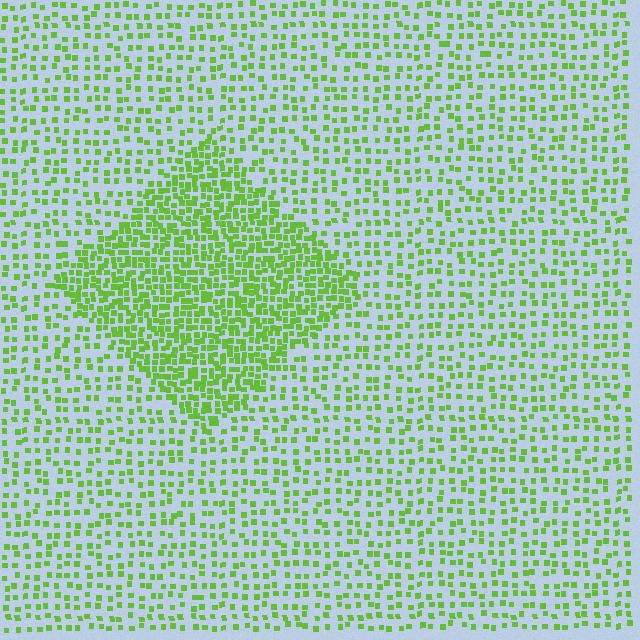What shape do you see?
I see a diamond.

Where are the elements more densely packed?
The elements are more densely packed inside the diamond boundary.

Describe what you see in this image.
The image contains small lime elements arranged at two different densities. A diamond-shaped region is visible where the elements are more densely packed than the surrounding area.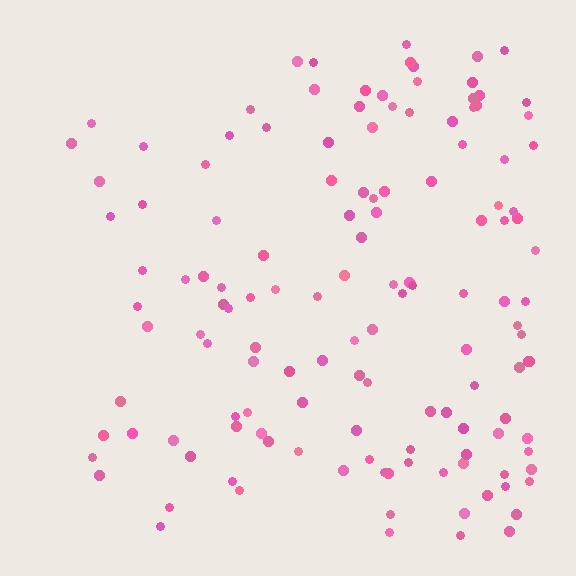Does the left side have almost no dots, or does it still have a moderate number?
Still a moderate number, just noticeably fewer than the right.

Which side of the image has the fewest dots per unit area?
The left.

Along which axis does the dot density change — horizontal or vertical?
Horizontal.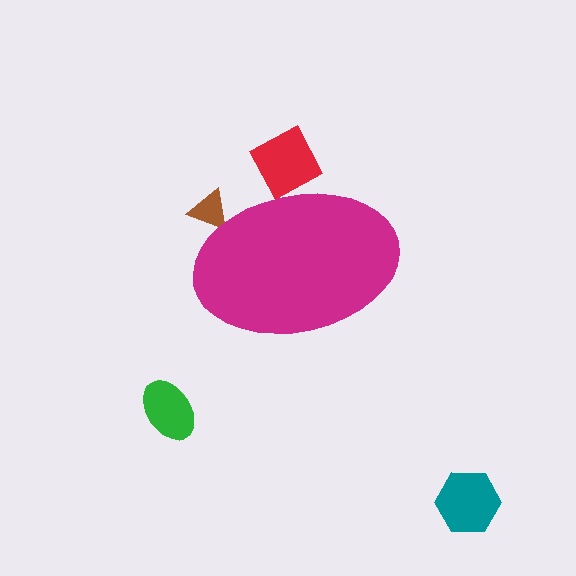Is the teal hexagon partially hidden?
No, the teal hexagon is fully visible.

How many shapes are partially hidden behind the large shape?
2 shapes are partially hidden.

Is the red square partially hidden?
Yes, the red square is partially hidden behind the magenta ellipse.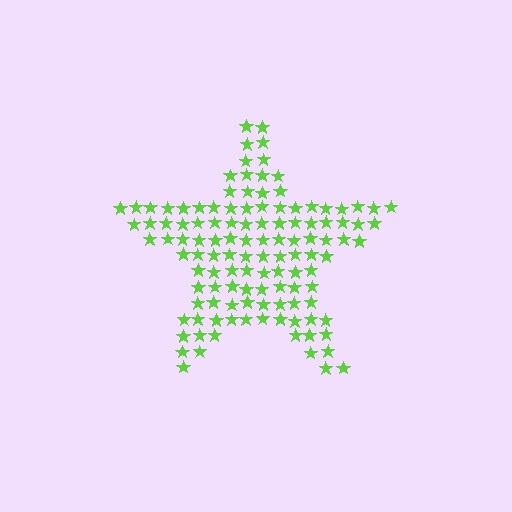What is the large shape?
The large shape is a star.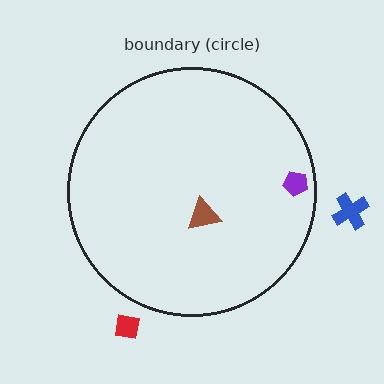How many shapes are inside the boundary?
2 inside, 2 outside.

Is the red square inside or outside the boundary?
Outside.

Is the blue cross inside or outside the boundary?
Outside.